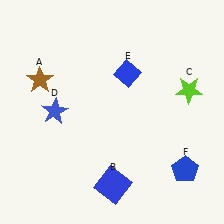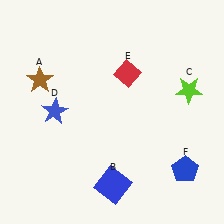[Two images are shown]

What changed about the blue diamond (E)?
In Image 1, E is blue. In Image 2, it changed to red.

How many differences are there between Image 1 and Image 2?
There is 1 difference between the two images.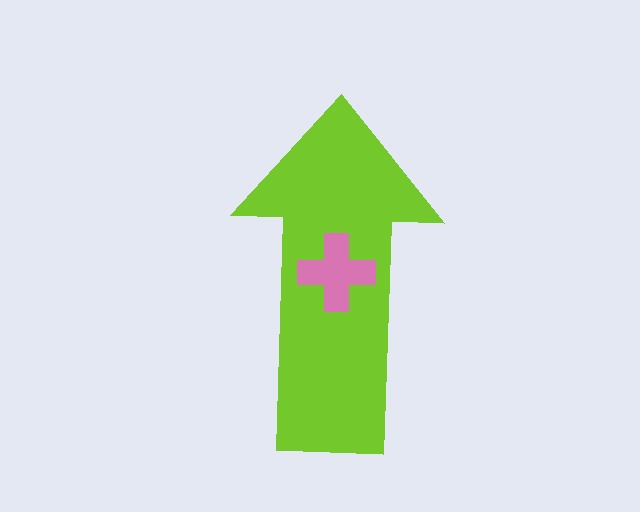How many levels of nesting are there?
2.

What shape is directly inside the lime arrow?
The pink cross.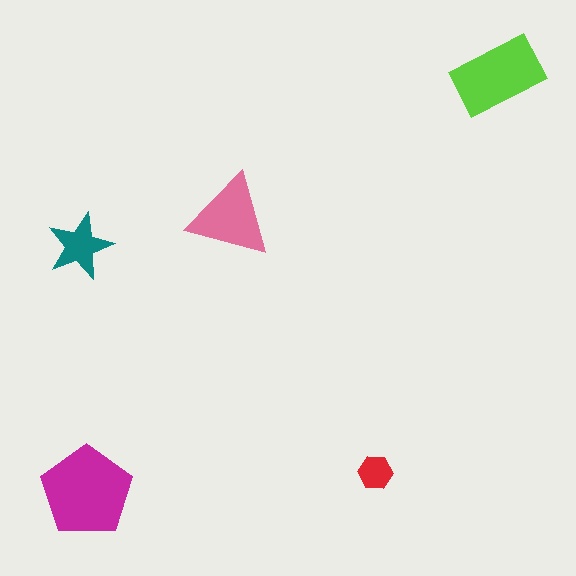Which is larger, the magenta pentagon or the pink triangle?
The magenta pentagon.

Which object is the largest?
The magenta pentagon.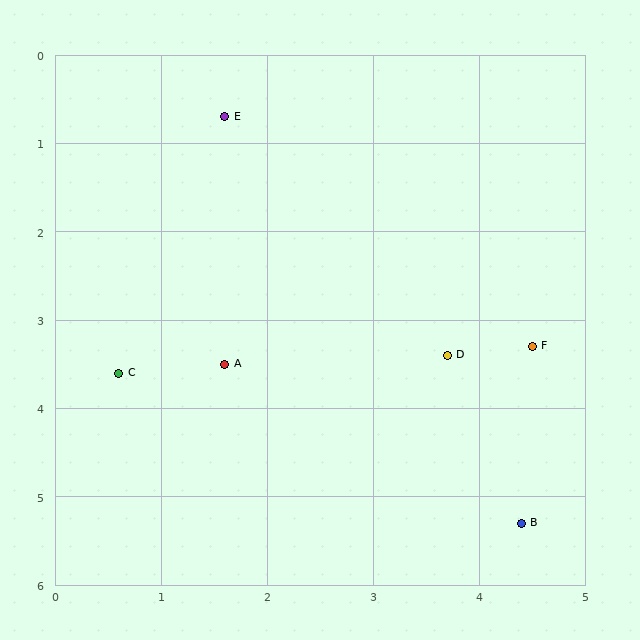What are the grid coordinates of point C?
Point C is at approximately (0.6, 3.6).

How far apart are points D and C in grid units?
Points D and C are about 3.1 grid units apart.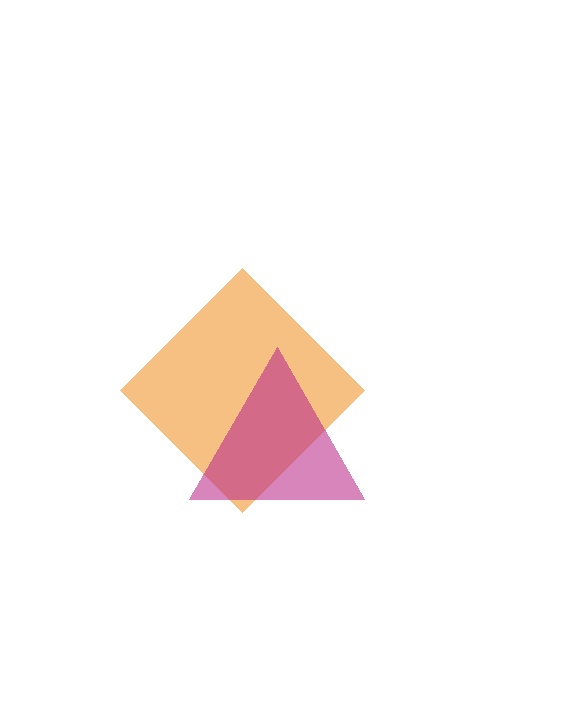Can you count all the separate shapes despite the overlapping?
Yes, there are 2 separate shapes.